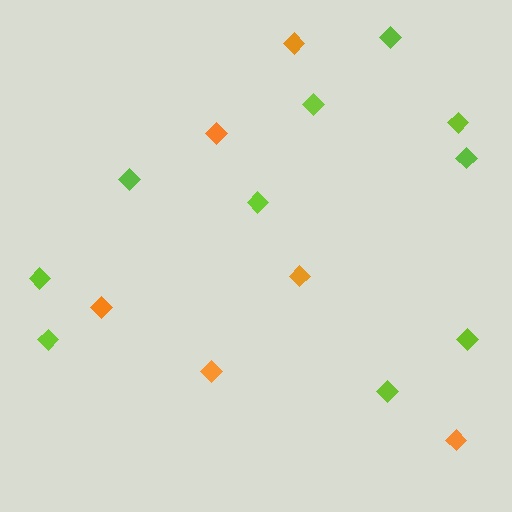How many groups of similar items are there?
There are 2 groups: one group of orange diamonds (6) and one group of lime diamonds (10).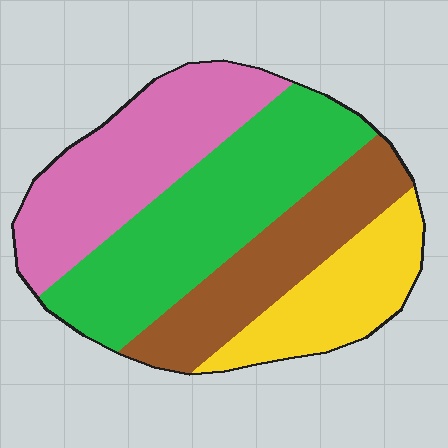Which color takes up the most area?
Green, at roughly 35%.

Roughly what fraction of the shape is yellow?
Yellow takes up between a sixth and a third of the shape.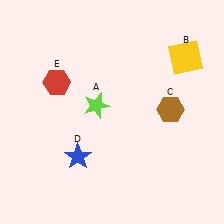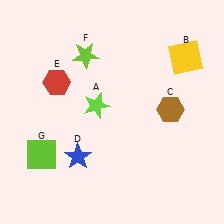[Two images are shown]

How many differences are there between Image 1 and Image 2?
There are 2 differences between the two images.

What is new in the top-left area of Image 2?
A lime star (F) was added in the top-left area of Image 2.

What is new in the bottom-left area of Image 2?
A lime square (G) was added in the bottom-left area of Image 2.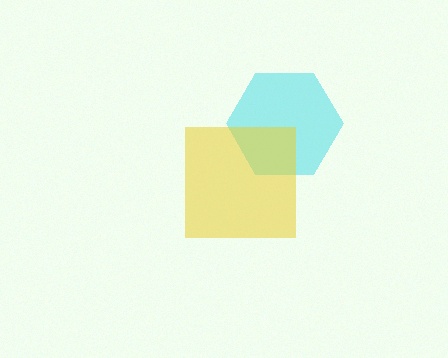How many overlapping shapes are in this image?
There are 2 overlapping shapes in the image.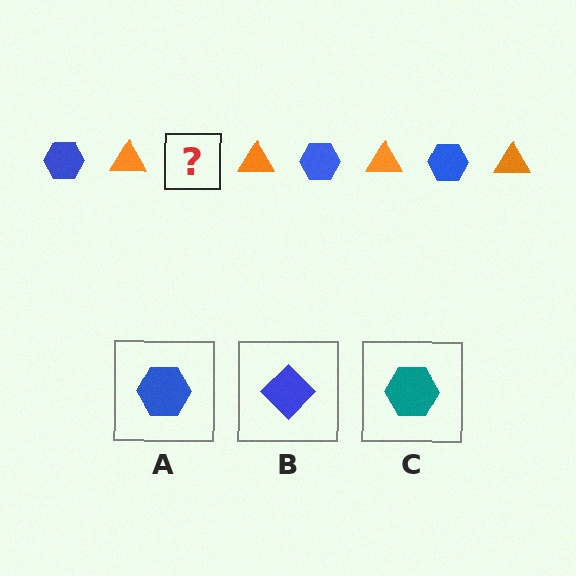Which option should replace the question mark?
Option A.